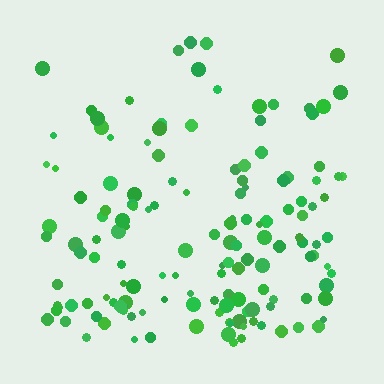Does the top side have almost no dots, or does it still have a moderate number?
Still a moderate number, just noticeably fewer than the bottom.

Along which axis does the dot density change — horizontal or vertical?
Vertical.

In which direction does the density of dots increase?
From top to bottom, with the bottom side densest.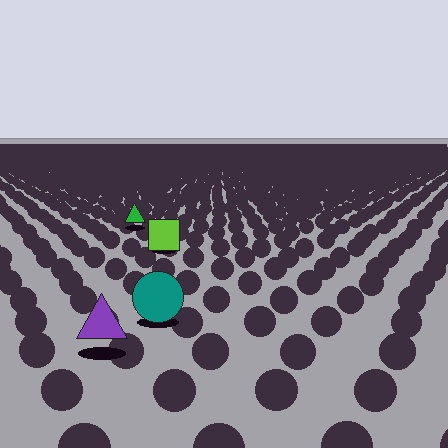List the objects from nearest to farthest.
From nearest to farthest: the purple triangle, the teal circle, the lime square, the green triangle.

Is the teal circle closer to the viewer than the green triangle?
Yes. The teal circle is closer — you can tell from the texture gradient: the ground texture is coarser near it.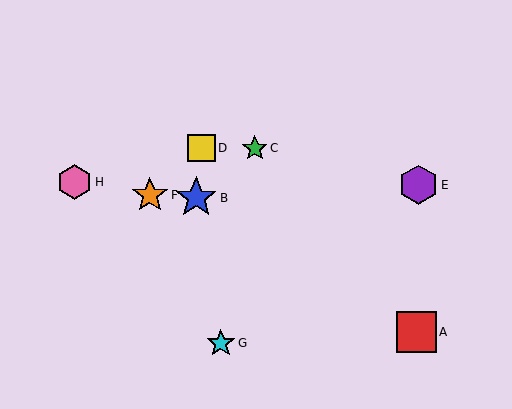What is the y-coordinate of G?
Object G is at y≈343.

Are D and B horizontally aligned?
No, D is at y≈148 and B is at y≈198.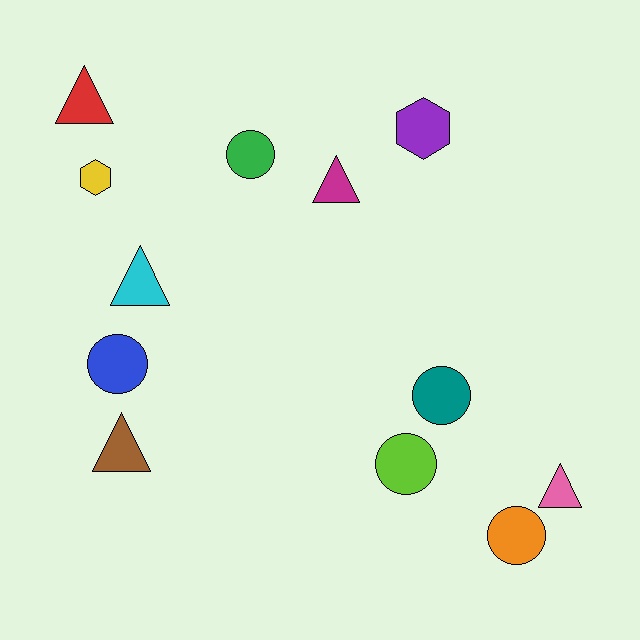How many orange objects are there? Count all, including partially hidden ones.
There is 1 orange object.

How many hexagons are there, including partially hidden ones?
There are 2 hexagons.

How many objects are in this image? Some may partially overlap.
There are 12 objects.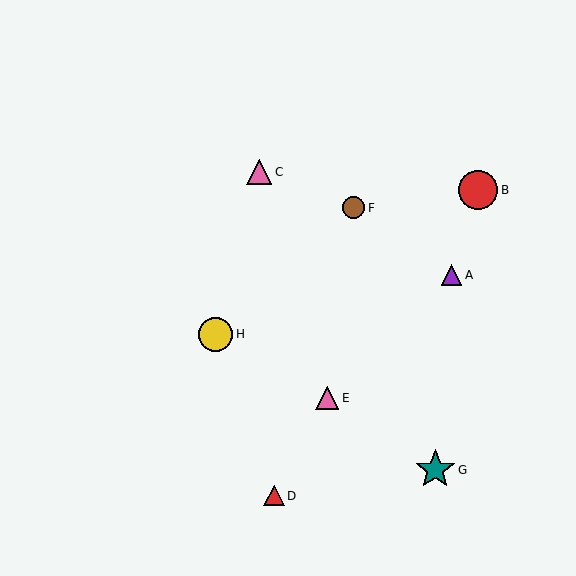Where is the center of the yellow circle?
The center of the yellow circle is at (216, 334).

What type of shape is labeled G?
Shape G is a teal star.